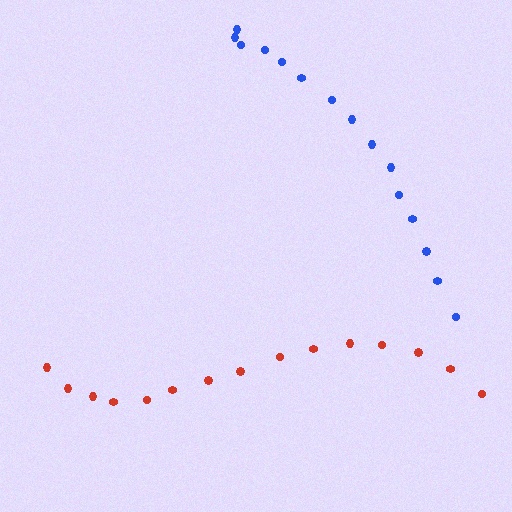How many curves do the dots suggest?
There are 2 distinct paths.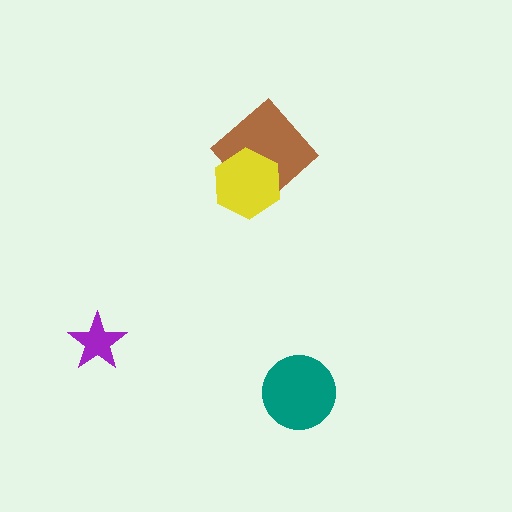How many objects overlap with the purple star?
0 objects overlap with the purple star.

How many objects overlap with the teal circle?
0 objects overlap with the teal circle.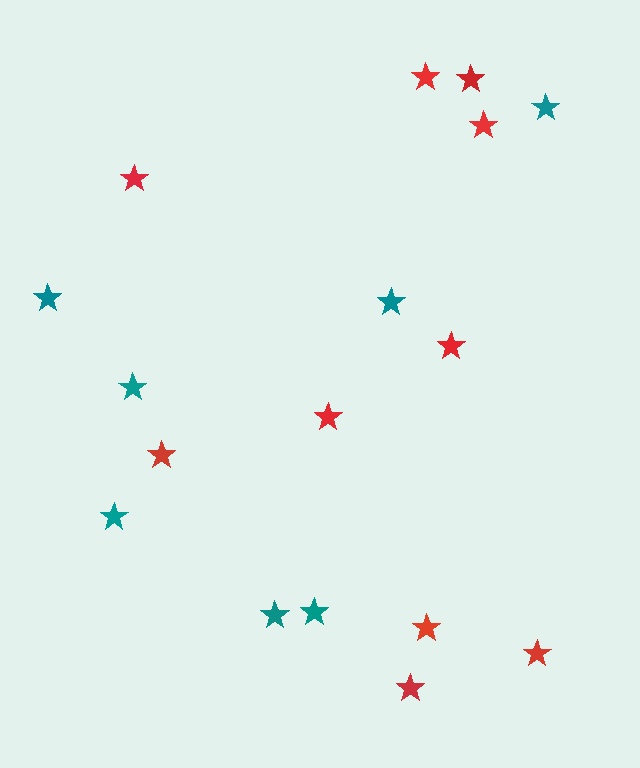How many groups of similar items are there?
There are 2 groups: one group of red stars (10) and one group of teal stars (7).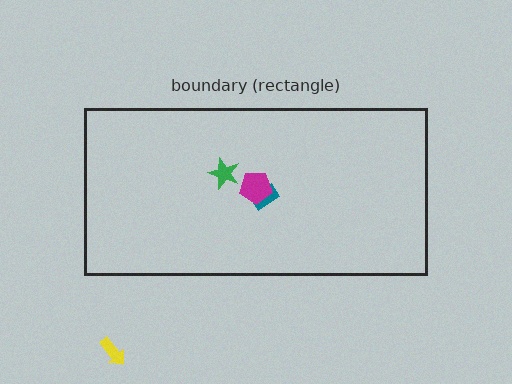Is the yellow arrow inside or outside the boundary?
Outside.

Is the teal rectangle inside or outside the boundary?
Inside.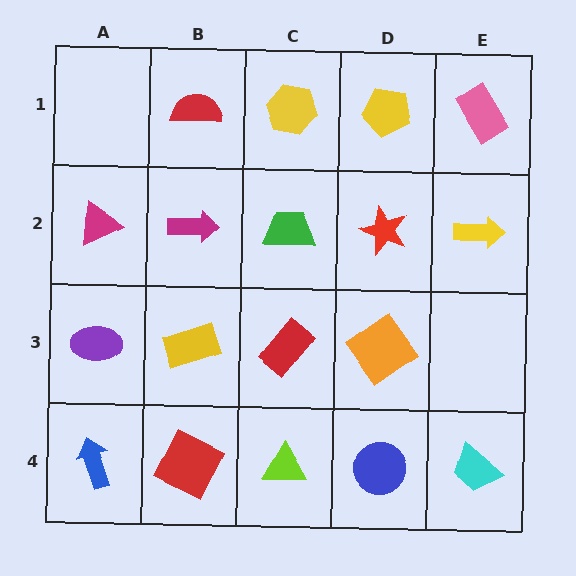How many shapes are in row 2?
5 shapes.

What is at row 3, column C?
A red rectangle.